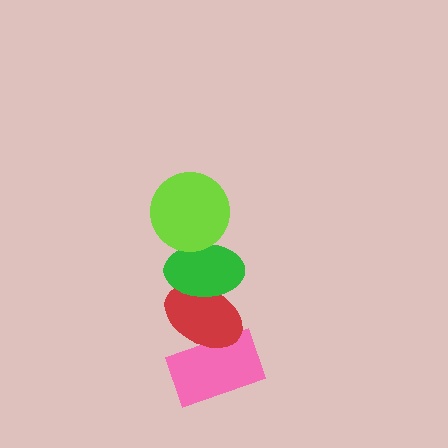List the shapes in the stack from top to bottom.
From top to bottom: the lime circle, the green ellipse, the red ellipse, the pink rectangle.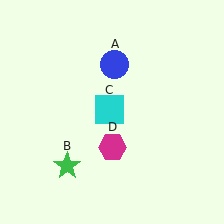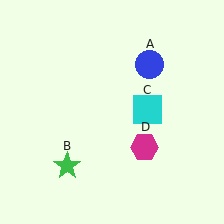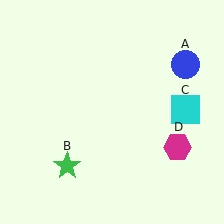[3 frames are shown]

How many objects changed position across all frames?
3 objects changed position: blue circle (object A), cyan square (object C), magenta hexagon (object D).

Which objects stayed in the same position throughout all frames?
Green star (object B) remained stationary.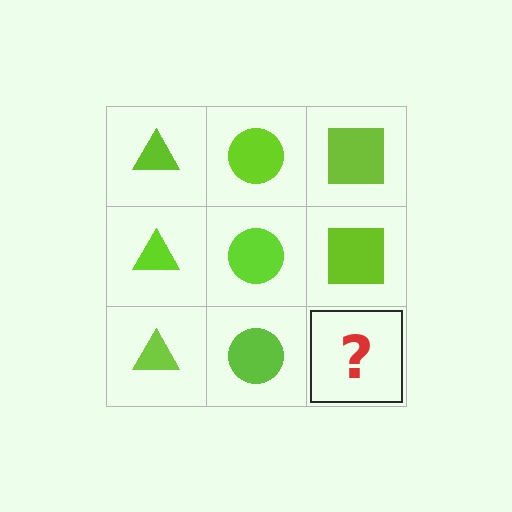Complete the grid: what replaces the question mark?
The question mark should be replaced with a lime square.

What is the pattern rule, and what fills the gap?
The rule is that each column has a consistent shape. The gap should be filled with a lime square.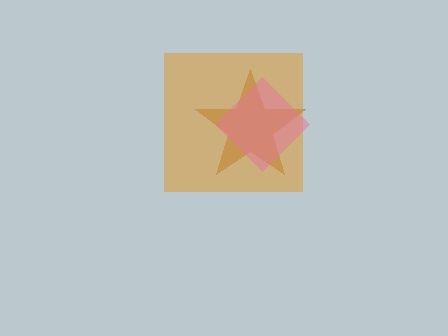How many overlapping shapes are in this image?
There are 3 overlapping shapes in the image.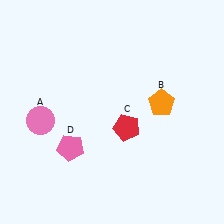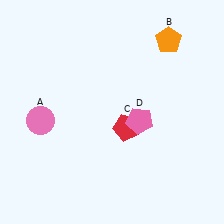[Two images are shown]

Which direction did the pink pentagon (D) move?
The pink pentagon (D) moved right.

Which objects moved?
The objects that moved are: the orange pentagon (B), the pink pentagon (D).